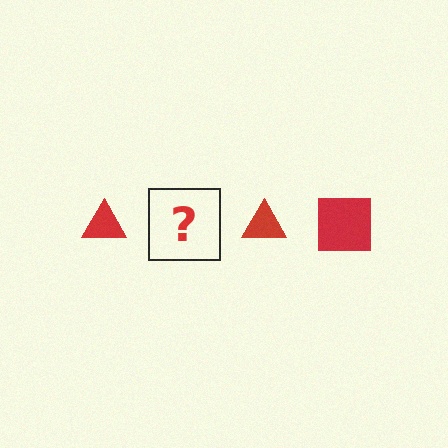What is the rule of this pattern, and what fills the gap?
The rule is that the pattern cycles through triangle, square shapes in red. The gap should be filled with a red square.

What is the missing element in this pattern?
The missing element is a red square.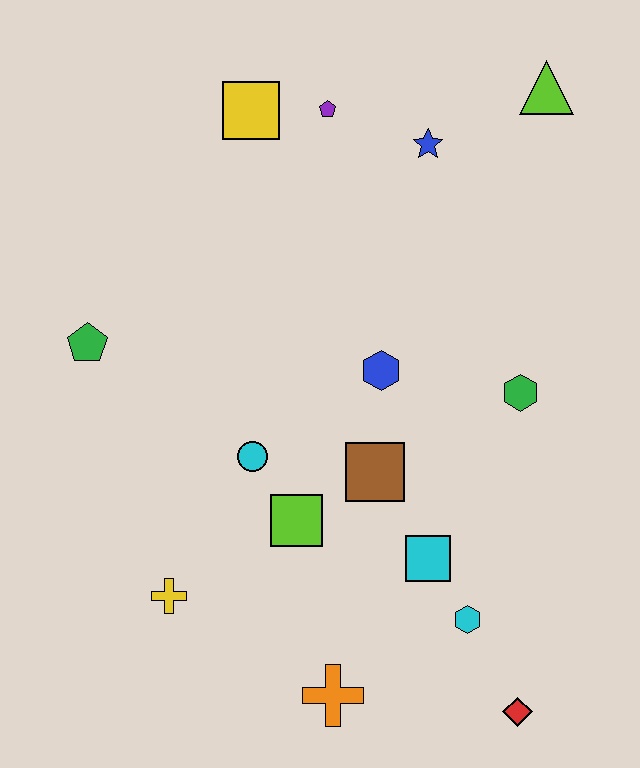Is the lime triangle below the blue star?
No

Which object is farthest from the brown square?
The lime triangle is farthest from the brown square.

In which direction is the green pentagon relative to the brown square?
The green pentagon is to the left of the brown square.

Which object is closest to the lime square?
The cyan circle is closest to the lime square.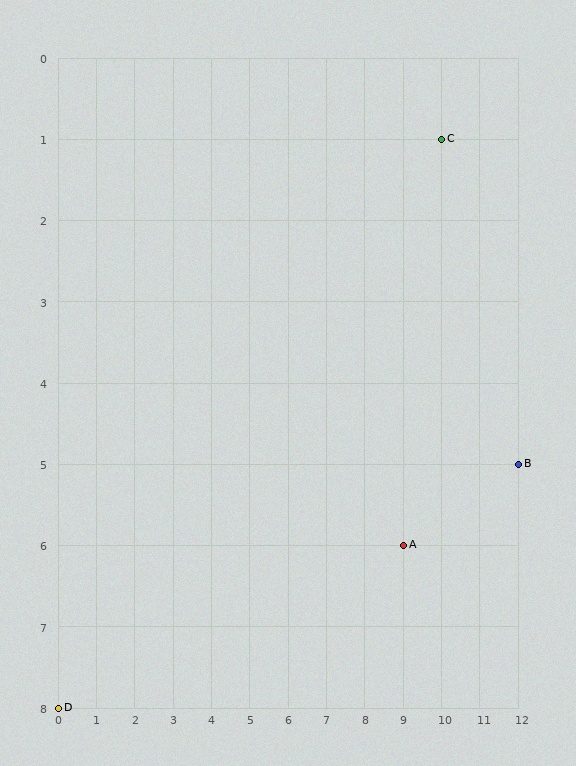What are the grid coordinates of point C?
Point C is at grid coordinates (10, 1).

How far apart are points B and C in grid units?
Points B and C are 2 columns and 4 rows apart (about 4.5 grid units diagonally).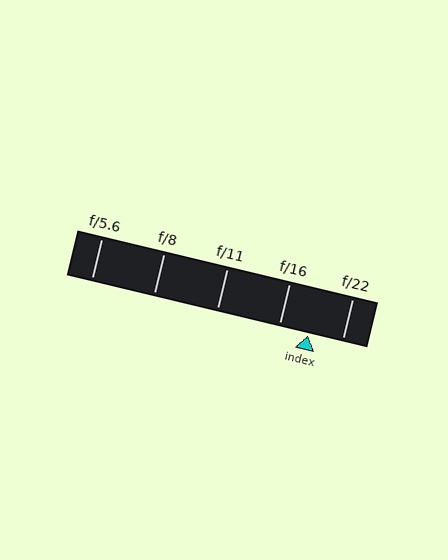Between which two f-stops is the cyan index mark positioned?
The index mark is between f/16 and f/22.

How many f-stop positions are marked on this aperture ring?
There are 5 f-stop positions marked.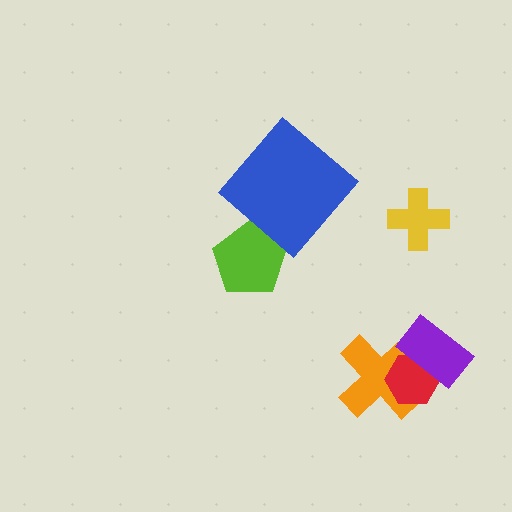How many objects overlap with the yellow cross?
0 objects overlap with the yellow cross.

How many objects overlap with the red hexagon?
2 objects overlap with the red hexagon.